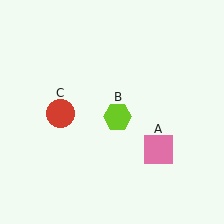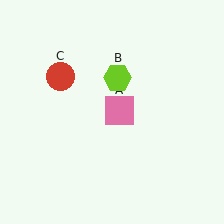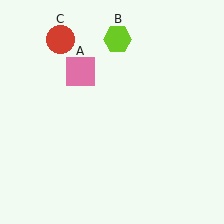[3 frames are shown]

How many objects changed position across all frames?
3 objects changed position: pink square (object A), lime hexagon (object B), red circle (object C).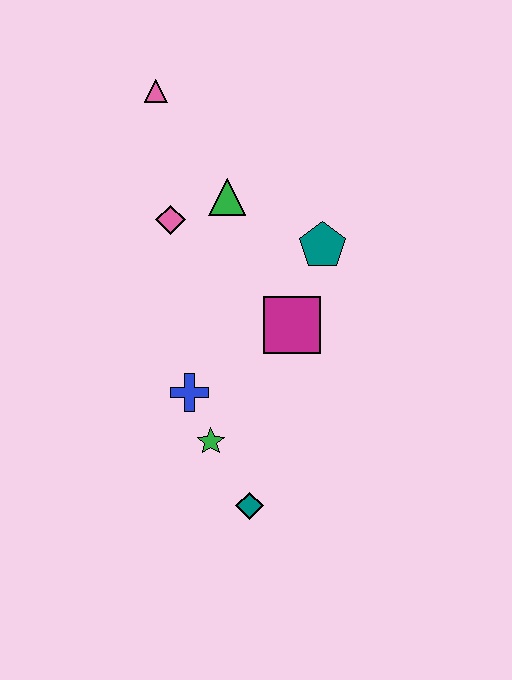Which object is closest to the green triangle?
The pink diamond is closest to the green triangle.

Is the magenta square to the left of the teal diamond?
No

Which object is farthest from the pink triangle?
The teal diamond is farthest from the pink triangle.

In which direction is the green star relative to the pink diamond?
The green star is below the pink diamond.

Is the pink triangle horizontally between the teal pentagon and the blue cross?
No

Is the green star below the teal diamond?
No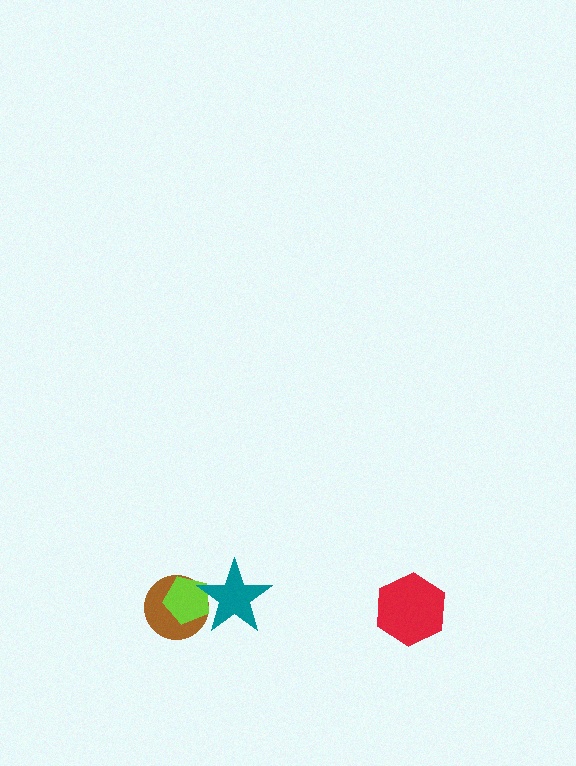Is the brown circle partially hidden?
Yes, it is partially covered by another shape.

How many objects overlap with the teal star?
2 objects overlap with the teal star.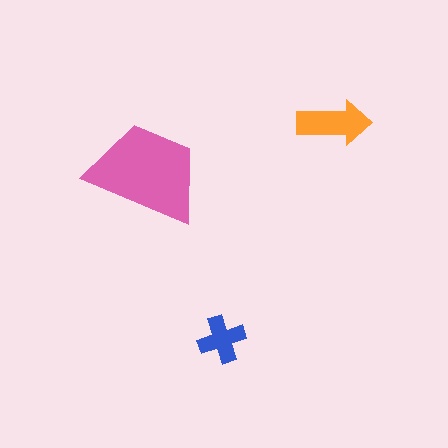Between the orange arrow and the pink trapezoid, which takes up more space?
The pink trapezoid.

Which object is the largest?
The pink trapezoid.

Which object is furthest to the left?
The pink trapezoid is leftmost.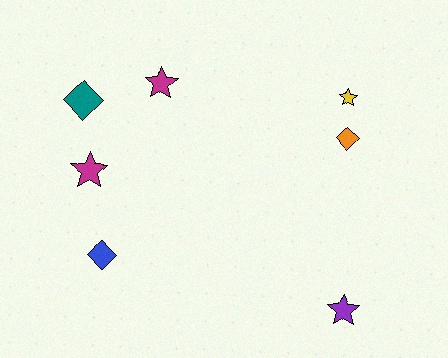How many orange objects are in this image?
There is 1 orange object.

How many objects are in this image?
There are 7 objects.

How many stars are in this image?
There are 4 stars.